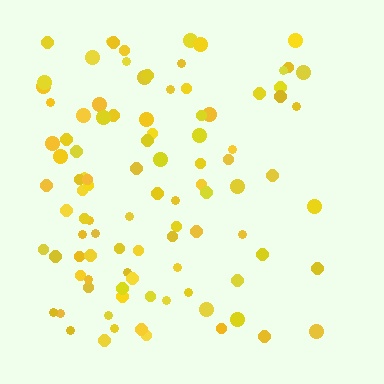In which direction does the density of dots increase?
From right to left, with the left side densest.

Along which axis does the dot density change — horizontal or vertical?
Horizontal.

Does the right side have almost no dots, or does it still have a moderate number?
Still a moderate number, just noticeably fewer than the left.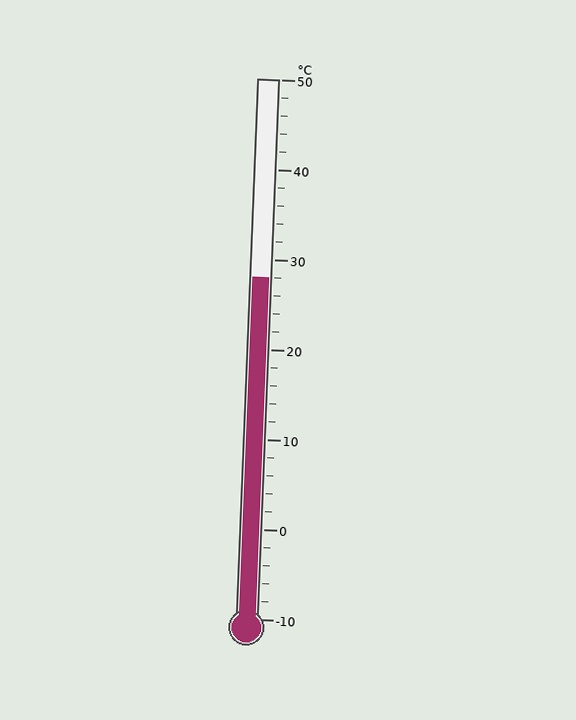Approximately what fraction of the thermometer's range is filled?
The thermometer is filled to approximately 65% of its range.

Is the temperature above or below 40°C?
The temperature is below 40°C.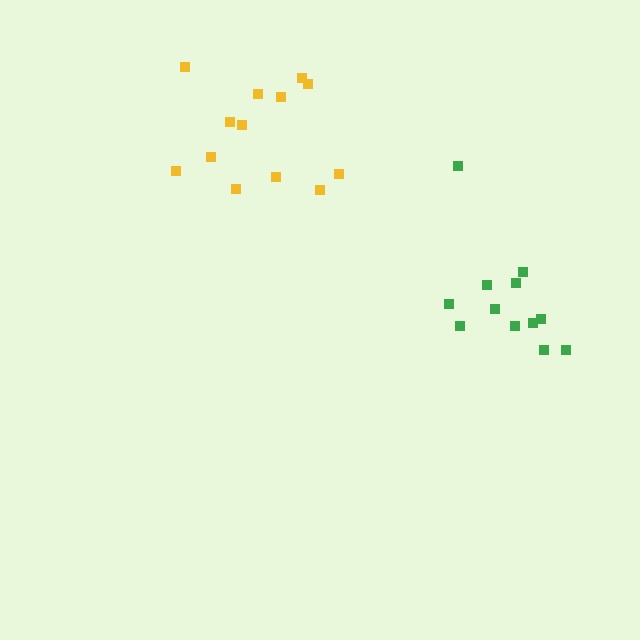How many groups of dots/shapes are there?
There are 2 groups.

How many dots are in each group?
Group 1: 12 dots, Group 2: 13 dots (25 total).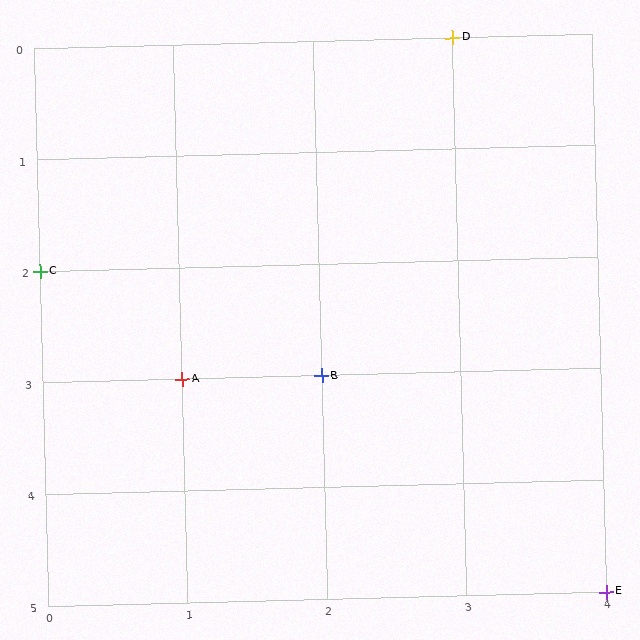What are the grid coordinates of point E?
Point E is at grid coordinates (4, 5).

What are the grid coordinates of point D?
Point D is at grid coordinates (3, 0).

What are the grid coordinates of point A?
Point A is at grid coordinates (1, 3).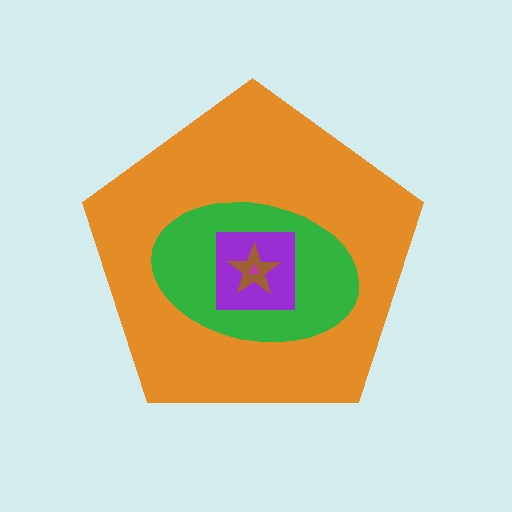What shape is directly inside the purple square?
The brown star.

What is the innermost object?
The magenta triangle.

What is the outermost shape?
The orange pentagon.